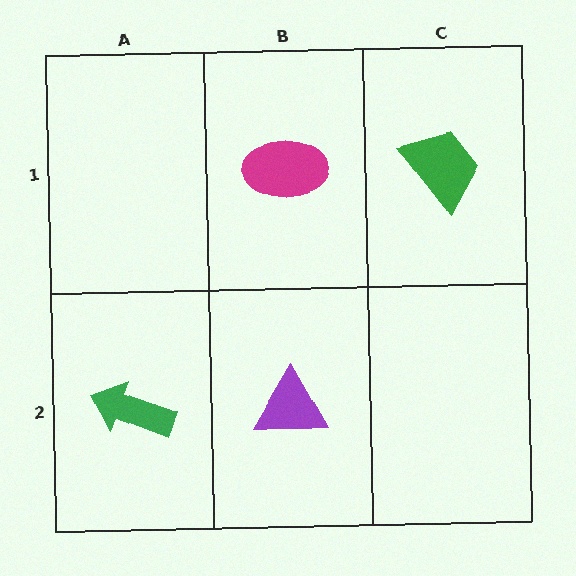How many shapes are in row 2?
2 shapes.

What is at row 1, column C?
A green trapezoid.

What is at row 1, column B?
A magenta ellipse.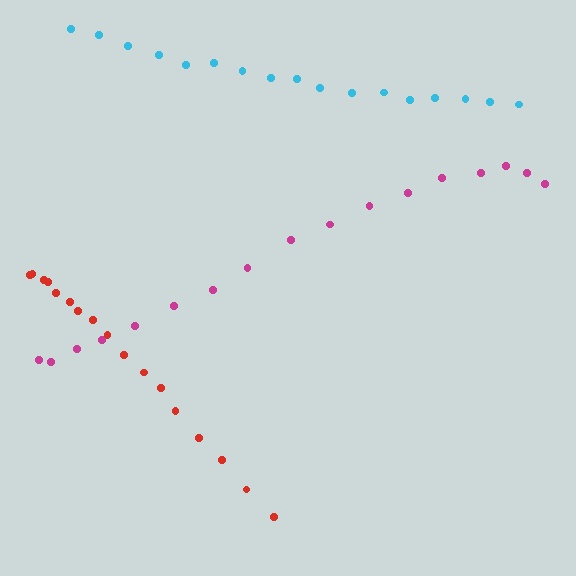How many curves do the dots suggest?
There are 3 distinct paths.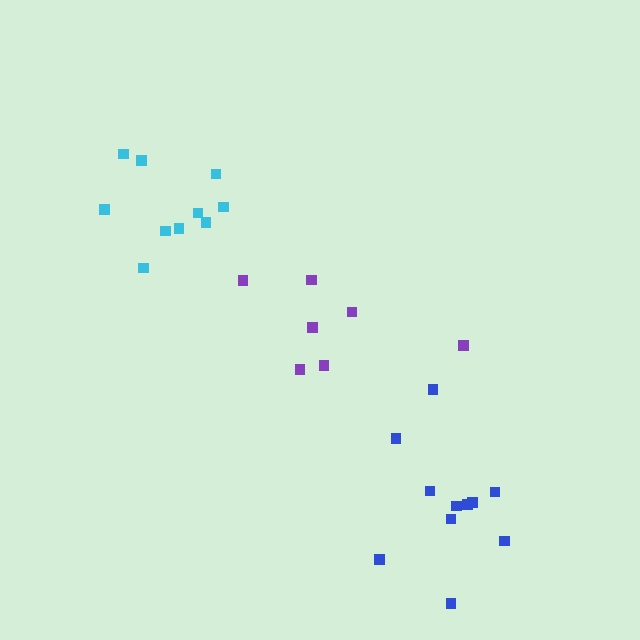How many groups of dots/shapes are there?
There are 3 groups.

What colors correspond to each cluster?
The clusters are colored: purple, blue, cyan.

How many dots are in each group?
Group 1: 7 dots, Group 2: 11 dots, Group 3: 10 dots (28 total).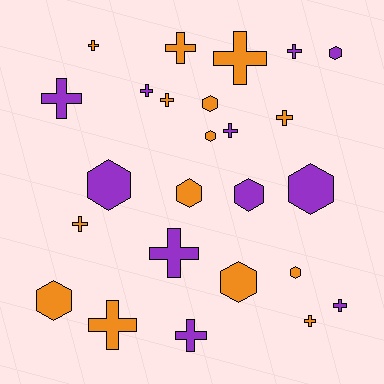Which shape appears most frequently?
Cross, with 15 objects.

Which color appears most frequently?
Orange, with 14 objects.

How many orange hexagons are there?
There are 6 orange hexagons.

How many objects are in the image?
There are 25 objects.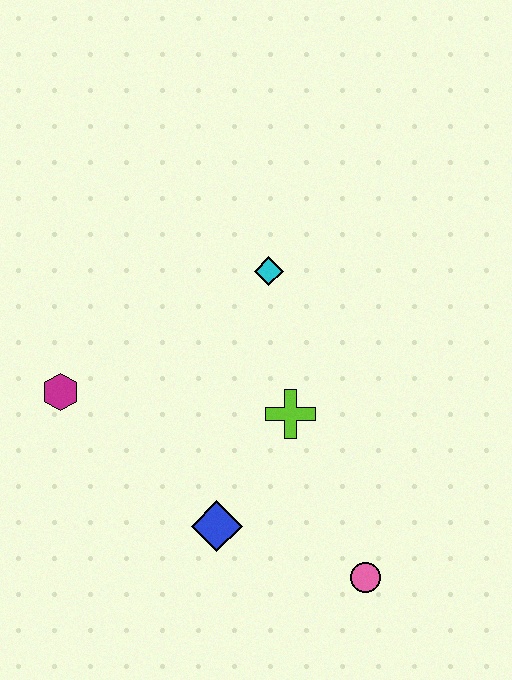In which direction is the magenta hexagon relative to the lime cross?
The magenta hexagon is to the left of the lime cross.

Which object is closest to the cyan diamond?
The lime cross is closest to the cyan diamond.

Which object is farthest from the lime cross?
The magenta hexagon is farthest from the lime cross.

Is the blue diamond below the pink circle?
No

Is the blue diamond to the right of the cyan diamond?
No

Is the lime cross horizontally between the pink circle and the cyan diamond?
Yes